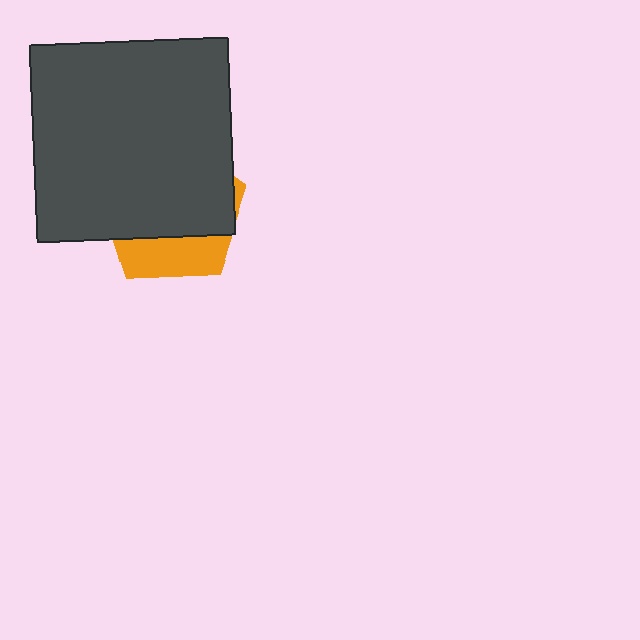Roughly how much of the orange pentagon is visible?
A small part of it is visible (roughly 30%).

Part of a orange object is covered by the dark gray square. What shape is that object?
It is a pentagon.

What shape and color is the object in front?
The object in front is a dark gray square.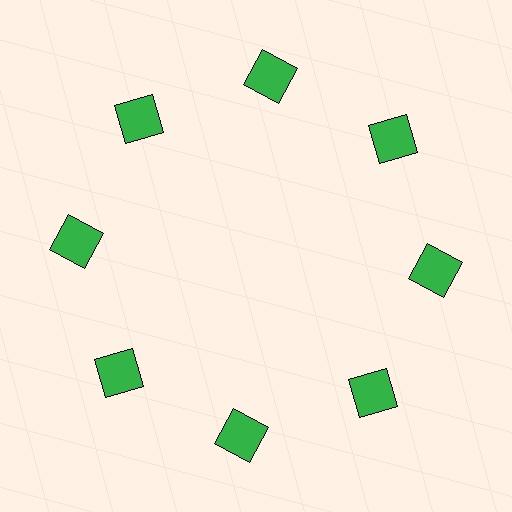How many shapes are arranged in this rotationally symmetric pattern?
There are 8 shapes, arranged in 8 groups of 1.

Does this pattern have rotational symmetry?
Yes, this pattern has 8-fold rotational symmetry. It looks the same after rotating 45 degrees around the center.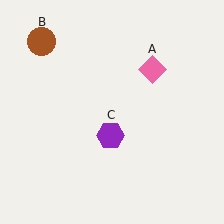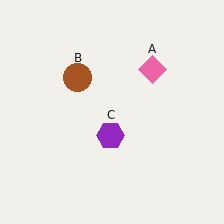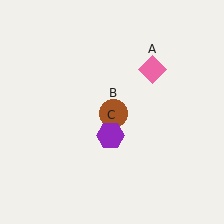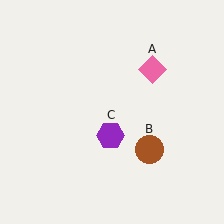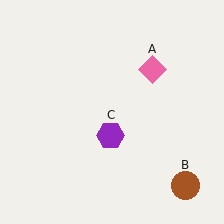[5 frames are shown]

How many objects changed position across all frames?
1 object changed position: brown circle (object B).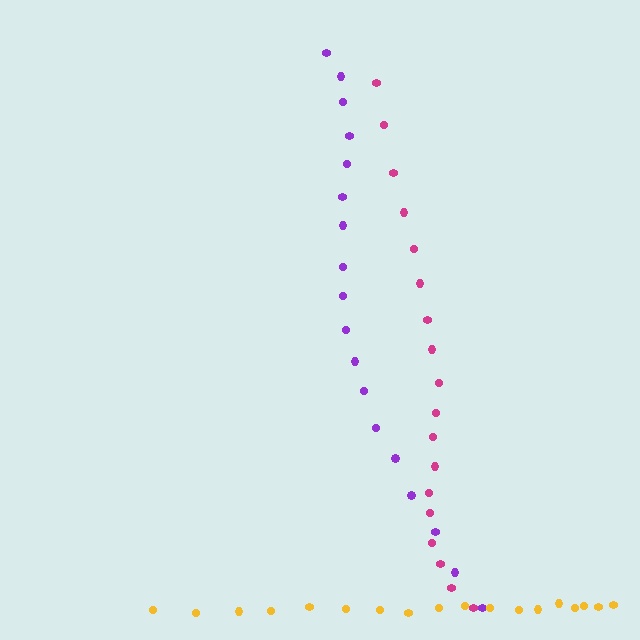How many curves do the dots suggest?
There are 3 distinct paths.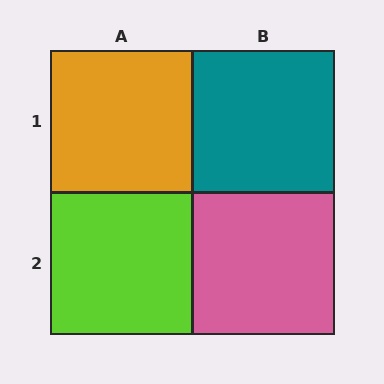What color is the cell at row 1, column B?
Teal.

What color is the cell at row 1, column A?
Orange.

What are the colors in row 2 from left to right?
Lime, pink.